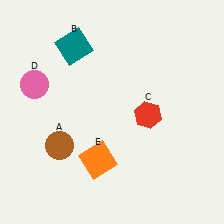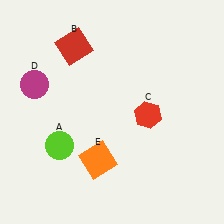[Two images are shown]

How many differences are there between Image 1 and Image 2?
There are 3 differences between the two images.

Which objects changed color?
A changed from brown to lime. B changed from teal to red. D changed from pink to magenta.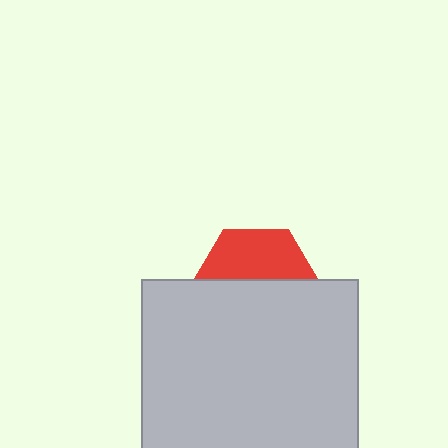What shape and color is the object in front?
The object in front is a light gray square.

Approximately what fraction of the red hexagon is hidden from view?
Roughly 58% of the red hexagon is hidden behind the light gray square.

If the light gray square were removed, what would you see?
You would see the complete red hexagon.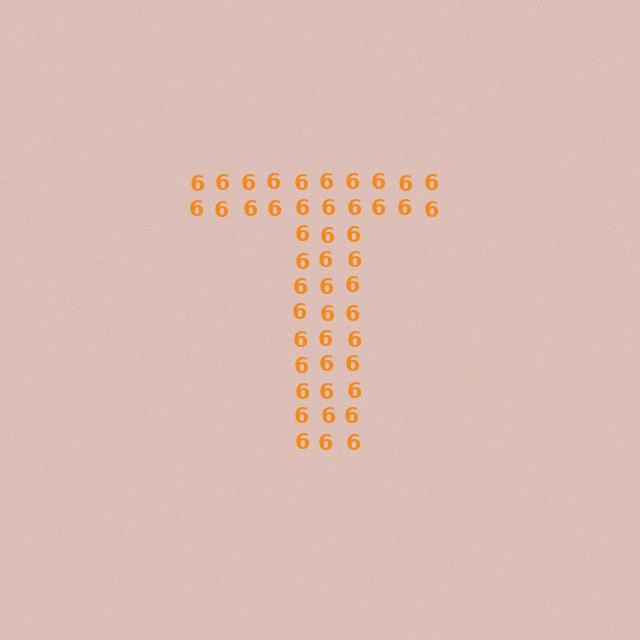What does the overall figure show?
The overall figure shows the letter T.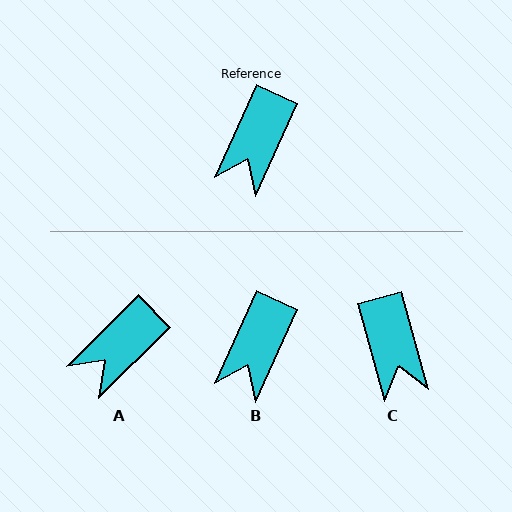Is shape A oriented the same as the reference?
No, it is off by about 21 degrees.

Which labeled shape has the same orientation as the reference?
B.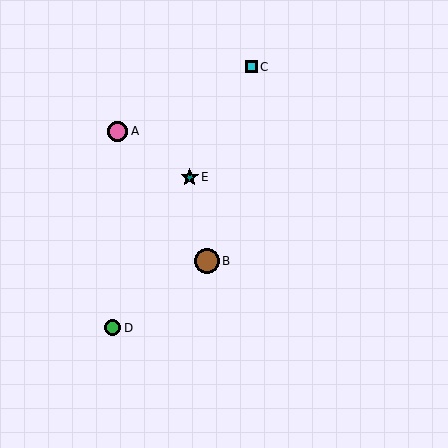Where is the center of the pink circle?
The center of the pink circle is at (118, 131).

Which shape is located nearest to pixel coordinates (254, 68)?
The cyan square (labeled C) at (251, 67) is nearest to that location.